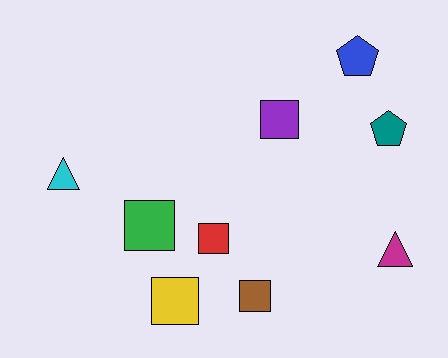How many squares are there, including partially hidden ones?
There are 5 squares.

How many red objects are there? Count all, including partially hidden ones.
There is 1 red object.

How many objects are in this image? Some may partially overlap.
There are 9 objects.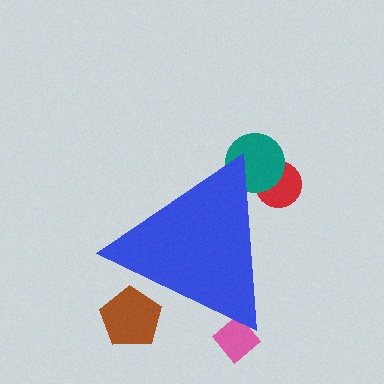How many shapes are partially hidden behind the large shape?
4 shapes are partially hidden.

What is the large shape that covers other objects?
A blue triangle.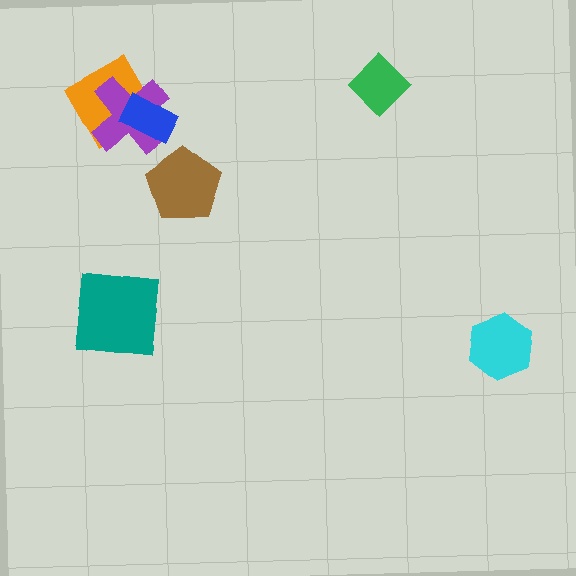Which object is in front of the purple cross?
The blue rectangle is in front of the purple cross.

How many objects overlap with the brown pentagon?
0 objects overlap with the brown pentagon.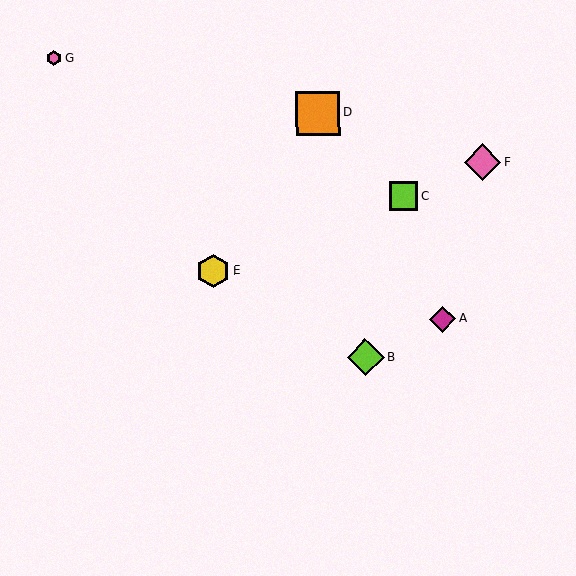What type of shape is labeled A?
Shape A is a magenta diamond.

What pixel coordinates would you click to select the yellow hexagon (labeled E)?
Click at (213, 271) to select the yellow hexagon E.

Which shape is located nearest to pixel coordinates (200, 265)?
The yellow hexagon (labeled E) at (213, 271) is nearest to that location.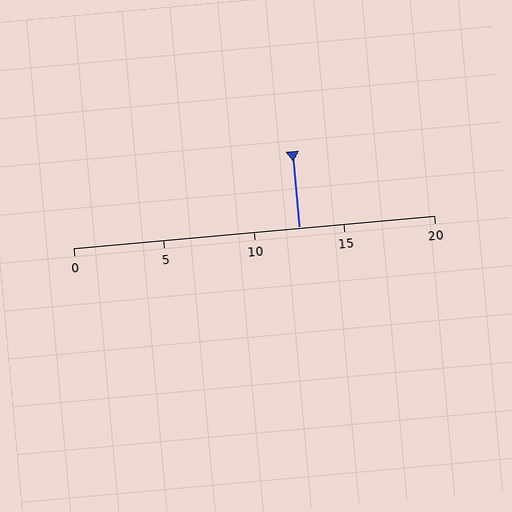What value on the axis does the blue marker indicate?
The marker indicates approximately 12.5.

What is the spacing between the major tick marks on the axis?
The major ticks are spaced 5 apart.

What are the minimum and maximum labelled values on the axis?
The axis runs from 0 to 20.